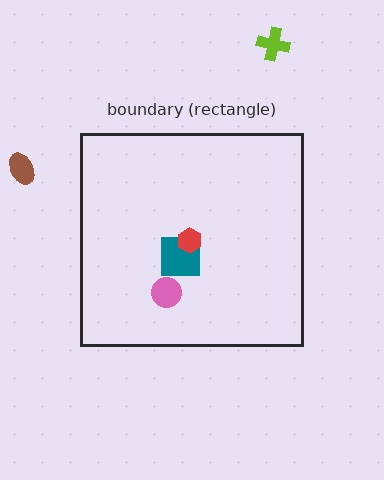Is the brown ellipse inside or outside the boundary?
Outside.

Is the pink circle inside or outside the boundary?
Inside.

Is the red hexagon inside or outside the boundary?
Inside.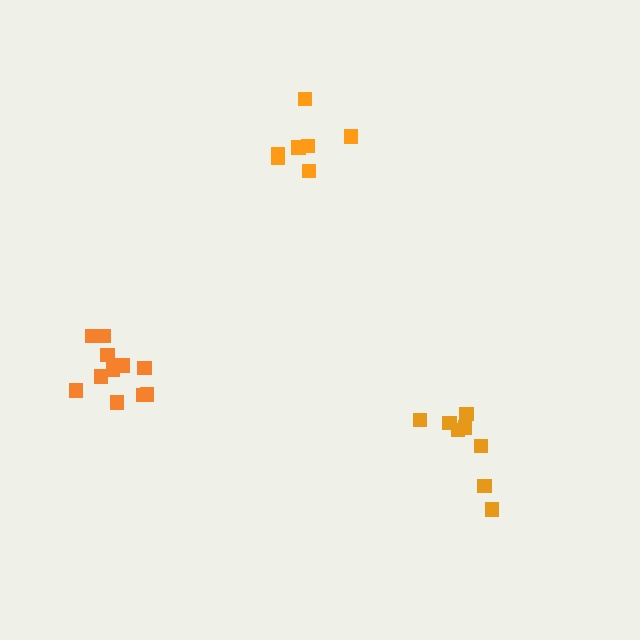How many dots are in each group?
Group 1: 8 dots, Group 2: 8 dots, Group 3: 11 dots (27 total).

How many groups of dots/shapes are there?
There are 3 groups.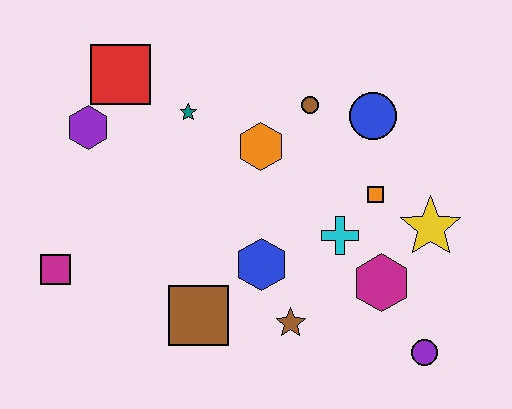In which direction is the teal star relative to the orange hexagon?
The teal star is to the left of the orange hexagon.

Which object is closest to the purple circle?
The magenta hexagon is closest to the purple circle.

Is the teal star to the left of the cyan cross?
Yes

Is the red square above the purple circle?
Yes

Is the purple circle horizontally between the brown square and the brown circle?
No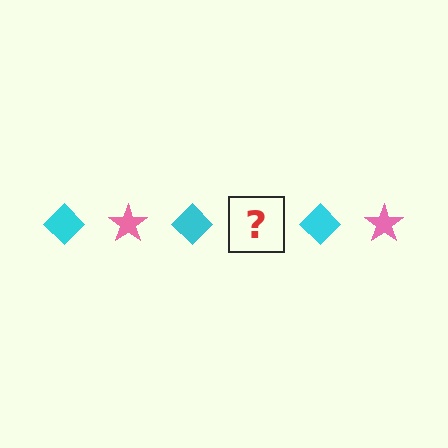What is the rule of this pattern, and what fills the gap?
The rule is that the pattern alternates between cyan diamond and pink star. The gap should be filled with a pink star.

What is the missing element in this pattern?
The missing element is a pink star.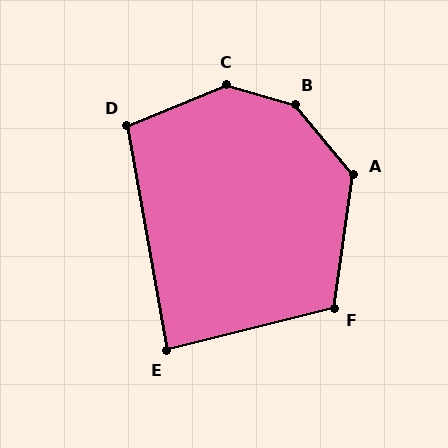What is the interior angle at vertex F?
Approximately 112 degrees (obtuse).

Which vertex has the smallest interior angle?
E, at approximately 86 degrees.